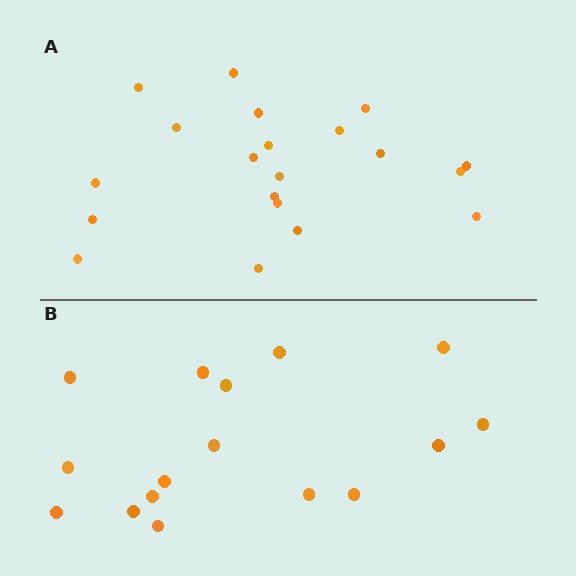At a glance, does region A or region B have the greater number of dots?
Region A (the top region) has more dots.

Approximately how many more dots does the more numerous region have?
Region A has about 4 more dots than region B.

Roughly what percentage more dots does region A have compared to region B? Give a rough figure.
About 25% more.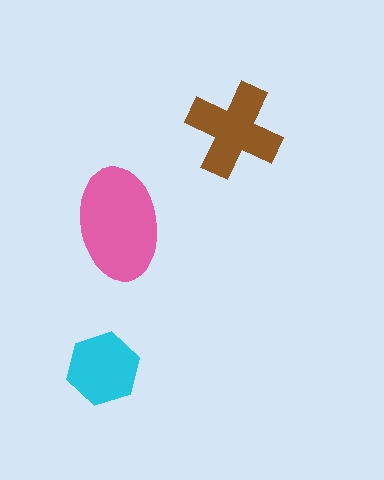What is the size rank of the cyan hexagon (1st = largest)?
3rd.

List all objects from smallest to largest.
The cyan hexagon, the brown cross, the pink ellipse.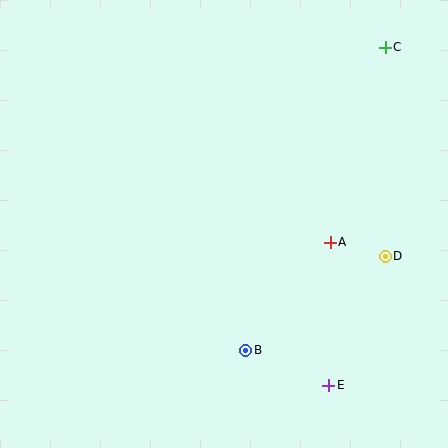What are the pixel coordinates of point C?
Point C is at (385, 47).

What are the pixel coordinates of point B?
Point B is at (246, 350).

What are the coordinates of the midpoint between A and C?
The midpoint between A and C is at (358, 145).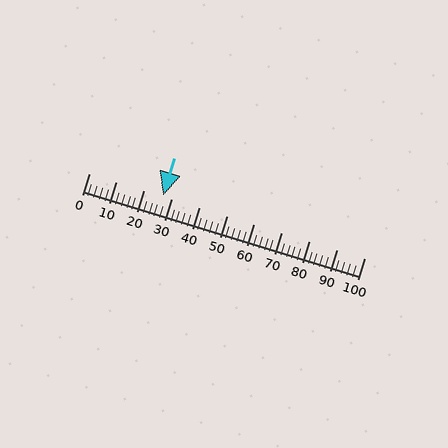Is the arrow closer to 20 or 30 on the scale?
The arrow is closer to 30.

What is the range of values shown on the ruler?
The ruler shows values from 0 to 100.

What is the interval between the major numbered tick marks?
The major tick marks are spaced 10 units apart.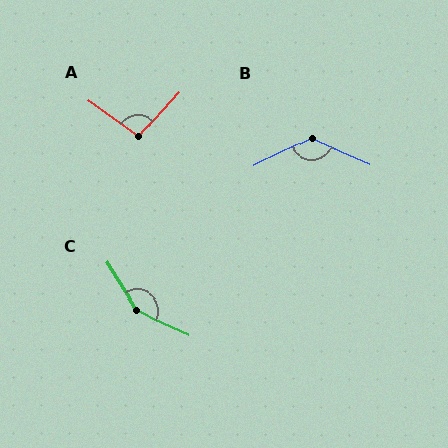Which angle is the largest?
C, at approximately 147 degrees.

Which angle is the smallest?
A, at approximately 97 degrees.